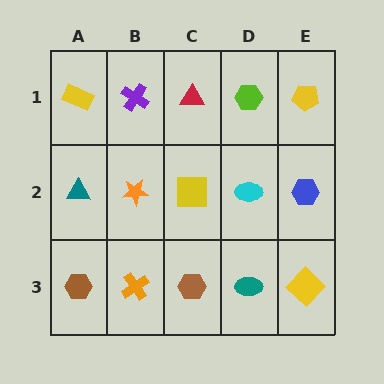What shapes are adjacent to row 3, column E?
A blue hexagon (row 2, column E), a teal ellipse (row 3, column D).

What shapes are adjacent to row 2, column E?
A yellow pentagon (row 1, column E), a yellow diamond (row 3, column E), a cyan ellipse (row 2, column D).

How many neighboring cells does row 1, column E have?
2.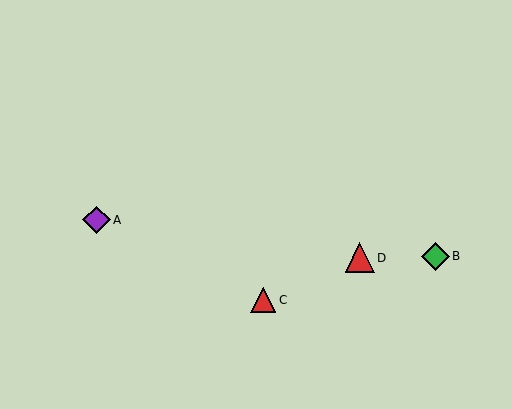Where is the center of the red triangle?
The center of the red triangle is at (263, 300).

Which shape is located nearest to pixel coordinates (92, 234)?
The purple diamond (labeled A) at (97, 220) is nearest to that location.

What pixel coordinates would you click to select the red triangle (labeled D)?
Click at (360, 258) to select the red triangle D.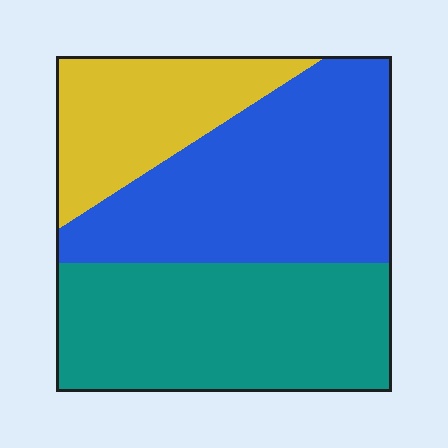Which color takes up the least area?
Yellow, at roughly 20%.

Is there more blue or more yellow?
Blue.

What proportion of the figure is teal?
Teal takes up between a third and a half of the figure.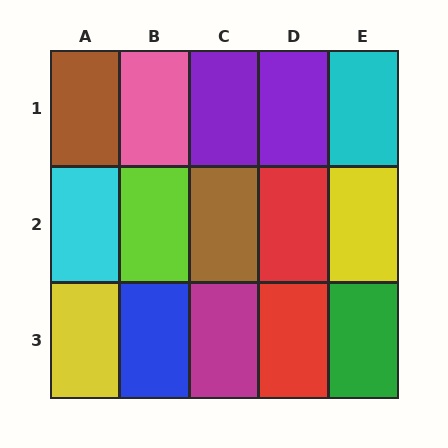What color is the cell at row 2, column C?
Brown.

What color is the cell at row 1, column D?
Purple.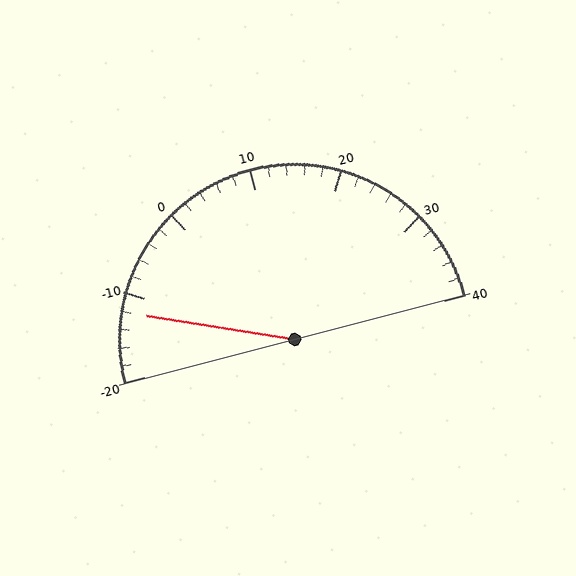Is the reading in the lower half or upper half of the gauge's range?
The reading is in the lower half of the range (-20 to 40).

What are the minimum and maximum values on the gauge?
The gauge ranges from -20 to 40.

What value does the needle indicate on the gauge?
The needle indicates approximately -12.